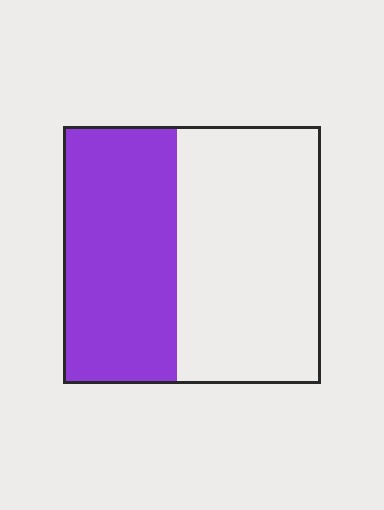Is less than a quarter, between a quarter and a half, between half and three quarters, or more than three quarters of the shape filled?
Between a quarter and a half.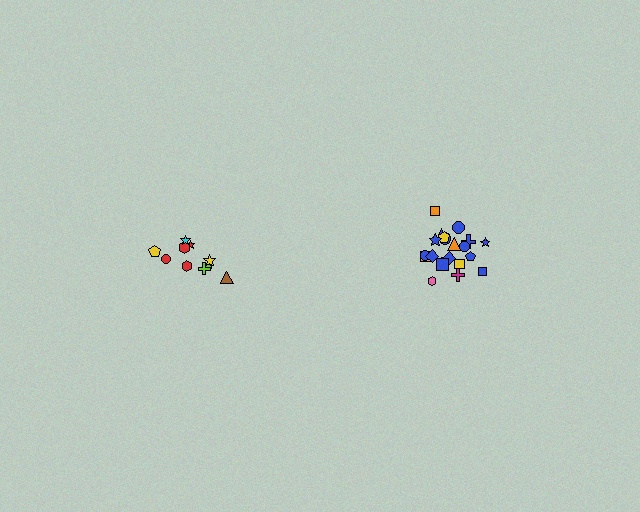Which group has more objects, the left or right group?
The right group.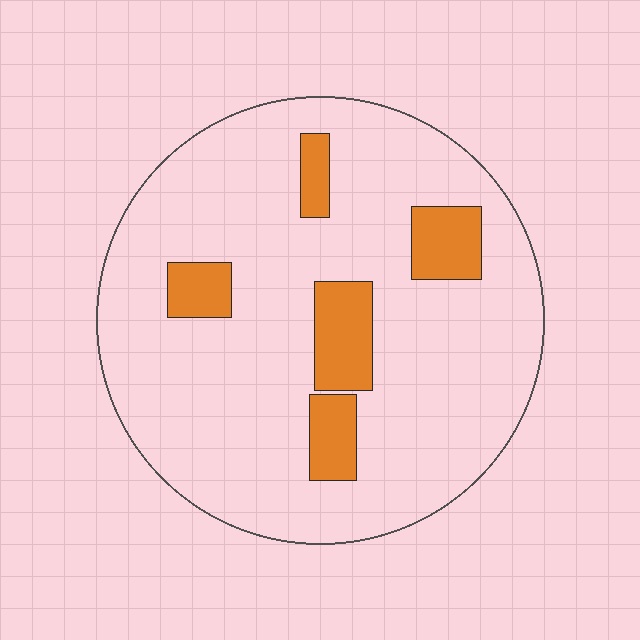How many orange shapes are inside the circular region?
5.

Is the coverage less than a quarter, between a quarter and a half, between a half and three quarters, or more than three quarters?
Less than a quarter.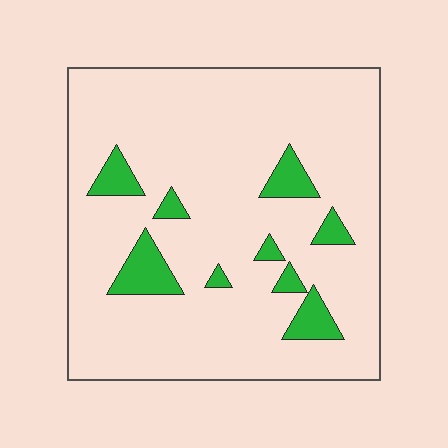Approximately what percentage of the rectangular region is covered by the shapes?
Approximately 10%.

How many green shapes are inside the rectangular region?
9.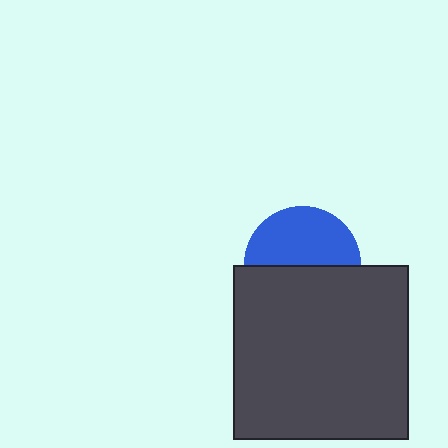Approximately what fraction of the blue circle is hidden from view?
Roughly 49% of the blue circle is hidden behind the dark gray square.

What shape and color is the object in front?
The object in front is a dark gray square.